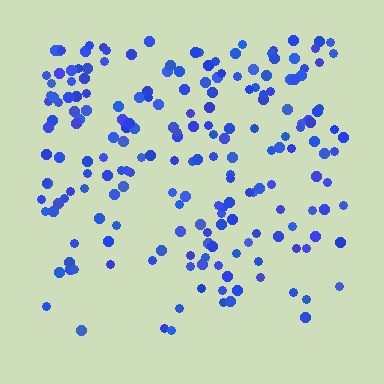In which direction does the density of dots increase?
From bottom to top, with the top side densest.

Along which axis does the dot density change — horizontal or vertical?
Vertical.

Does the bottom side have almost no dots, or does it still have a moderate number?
Still a moderate number, just noticeably fewer than the top.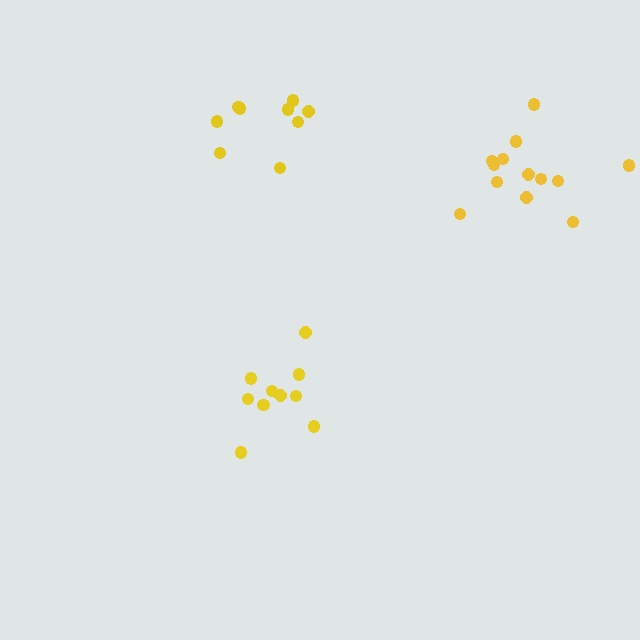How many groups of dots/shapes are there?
There are 3 groups.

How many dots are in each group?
Group 1: 9 dots, Group 2: 13 dots, Group 3: 10 dots (32 total).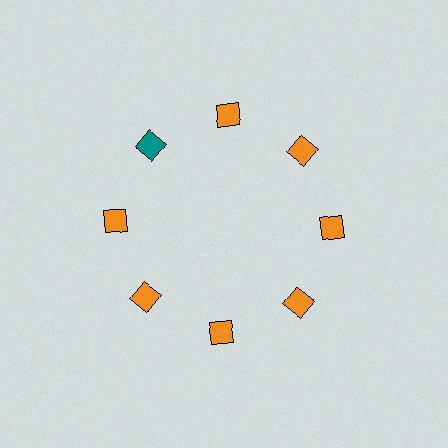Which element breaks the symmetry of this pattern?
The teal diamond at roughly the 10 o'clock position breaks the symmetry. All other shapes are orange diamonds.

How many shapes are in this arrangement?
There are 8 shapes arranged in a ring pattern.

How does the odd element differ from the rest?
It has a different color: teal instead of orange.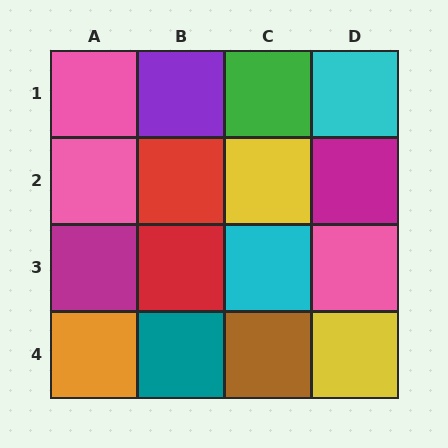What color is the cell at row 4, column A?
Orange.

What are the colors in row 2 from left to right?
Pink, red, yellow, magenta.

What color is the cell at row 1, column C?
Green.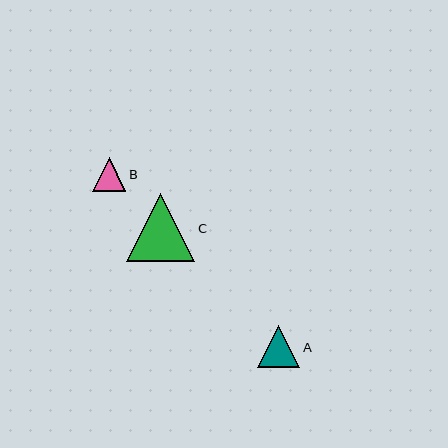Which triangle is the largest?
Triangle C is the largest with a size of approximately 68 pixels.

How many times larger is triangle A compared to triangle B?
Triangle A is approximately 1.2 times the size of triangle B.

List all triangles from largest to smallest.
From largest to smallest: C, A, B.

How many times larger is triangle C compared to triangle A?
Triangle C is approximately 1.6 times the size of triangle A.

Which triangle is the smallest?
Triangle B is the smallest with a size of approximately 34 pixels.